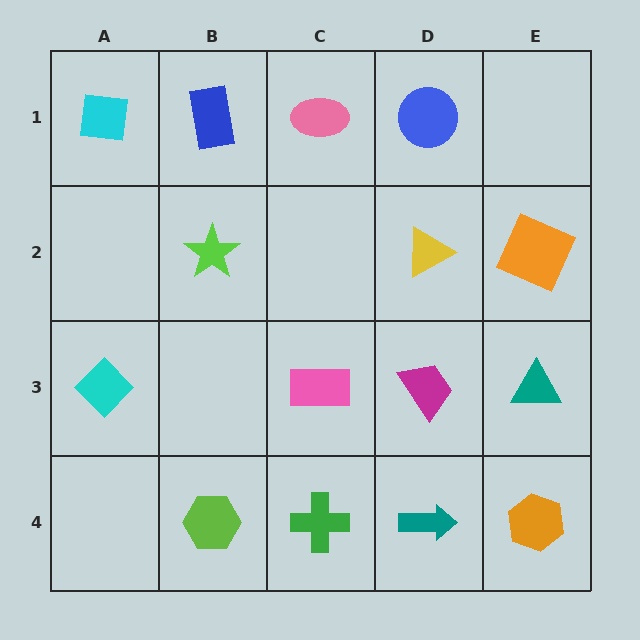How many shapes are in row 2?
3 shapes.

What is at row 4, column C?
A green cross.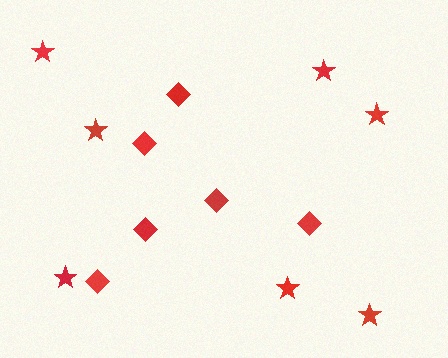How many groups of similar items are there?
There are 2 groups: one group of stars (7) and one group of diamonds (6).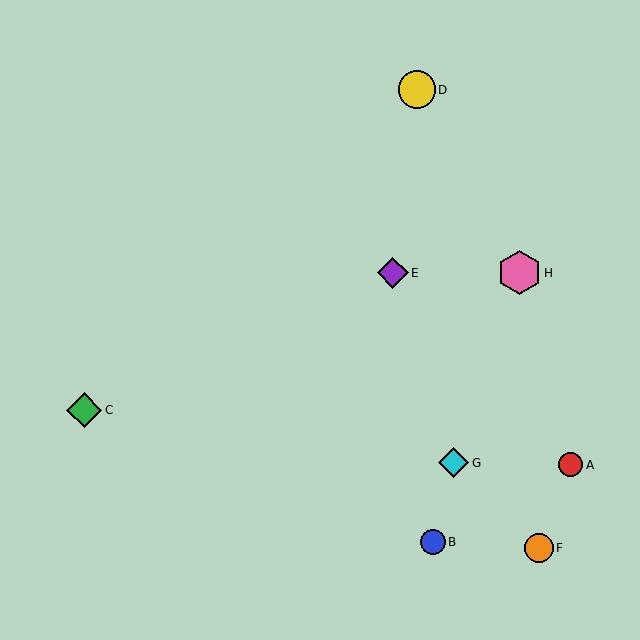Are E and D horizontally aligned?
No, E is at y≈273 and D is at y≈90.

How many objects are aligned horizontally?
2 objects (E, H) are aligned horizontally.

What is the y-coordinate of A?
Object A is at y≈465.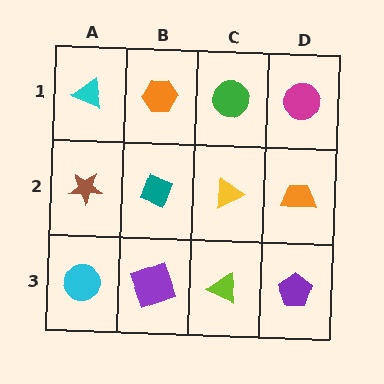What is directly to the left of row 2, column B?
A brown star.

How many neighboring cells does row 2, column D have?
3.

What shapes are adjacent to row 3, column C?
A yellow triangle (row 2, column C), a purple square (row 3, column B), a purple pentagon (row 3, column D).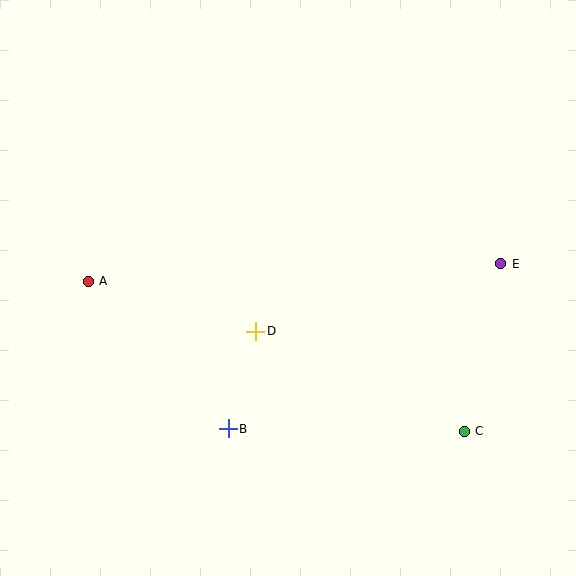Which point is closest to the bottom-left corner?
Point B is closest to the bottom-left corner.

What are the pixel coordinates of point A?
Point A is at (88, 281).